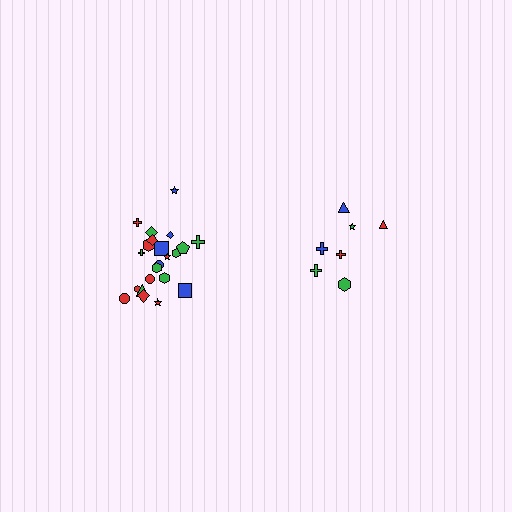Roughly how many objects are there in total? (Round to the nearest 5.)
Roughly 30 objects in total.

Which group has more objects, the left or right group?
The left group.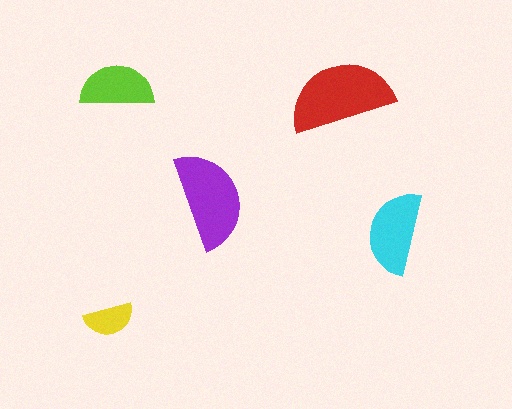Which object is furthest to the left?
The yellow semicircle is leftmost.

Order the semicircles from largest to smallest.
the red one, the purple one, the cyan one, the lime one, the yellow one.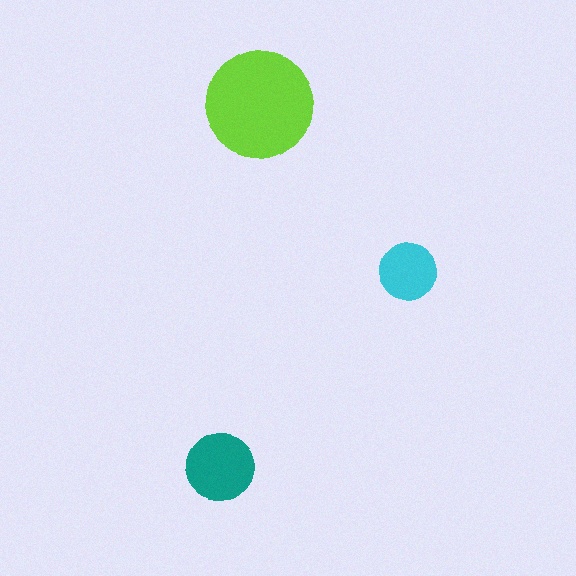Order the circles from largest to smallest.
the lime one, the teal one, the cyan one.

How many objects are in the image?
There are 3 objects in the image.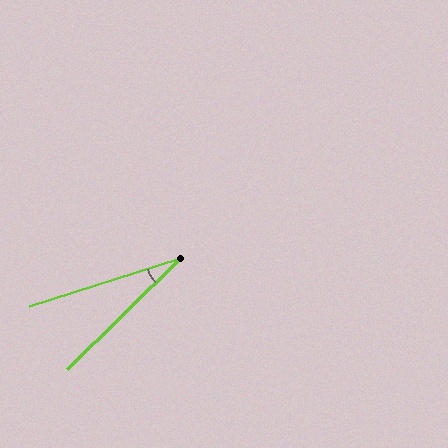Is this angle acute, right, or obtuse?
It is acute.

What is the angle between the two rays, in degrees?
Approximately 27 degrees.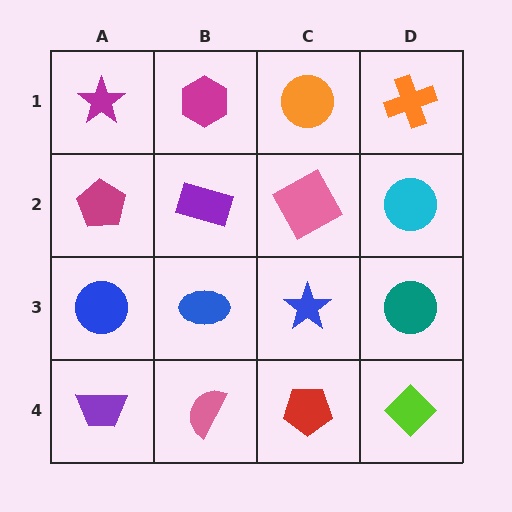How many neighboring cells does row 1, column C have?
3.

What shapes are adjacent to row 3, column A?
A magenta pentagon (row 2, column A), a purple trapezoid (row 4, column A), a blue ellipse (row 3, column B).